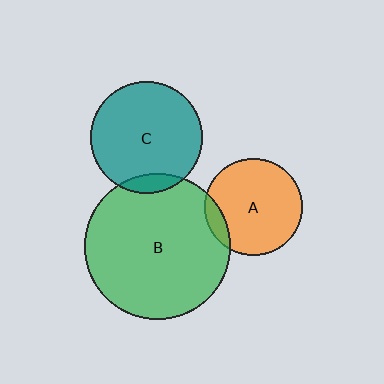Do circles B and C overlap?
Yes.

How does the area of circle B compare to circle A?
Approximately 2.2 times.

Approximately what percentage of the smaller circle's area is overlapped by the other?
Approximately 10%.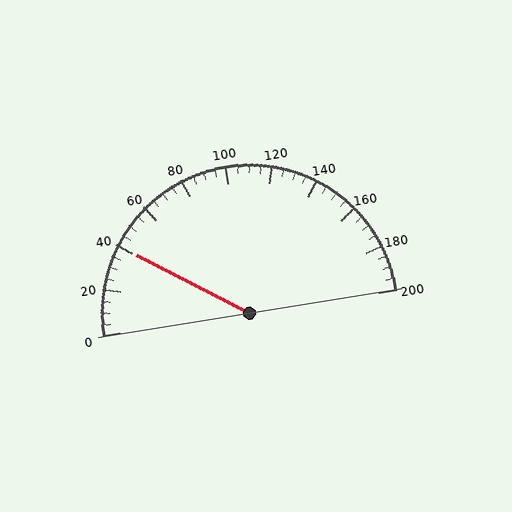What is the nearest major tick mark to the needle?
The nearest major tick mark is 40.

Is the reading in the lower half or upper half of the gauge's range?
The reading is in the lower half of the range (0 to 200).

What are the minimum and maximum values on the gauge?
The gauge ranges from 0 to 200.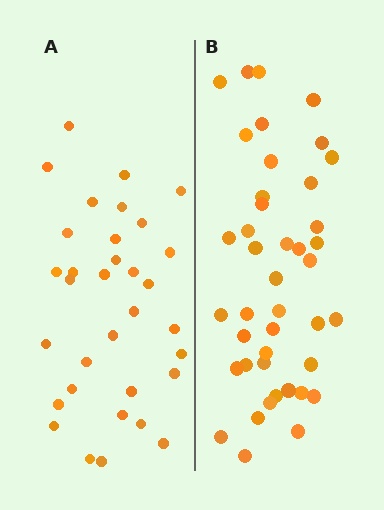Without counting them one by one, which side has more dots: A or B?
Region B (the right region) has more dots.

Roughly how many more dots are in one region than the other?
Region B has roughly 8 or so more dots than region A.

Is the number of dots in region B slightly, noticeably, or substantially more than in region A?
Region B has noticeably more, but not dramatically so. The ratio is roughly 1.3 to 1.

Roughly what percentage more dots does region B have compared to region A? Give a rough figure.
About 25% more.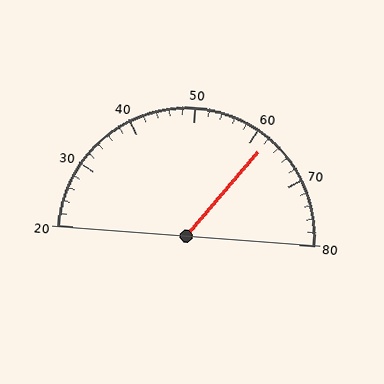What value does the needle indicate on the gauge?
The needle indicates approximately 62.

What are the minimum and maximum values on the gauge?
The gauge ranges from 20 to 80.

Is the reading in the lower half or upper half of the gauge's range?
The reading is in the upper half of the range (20 to 80).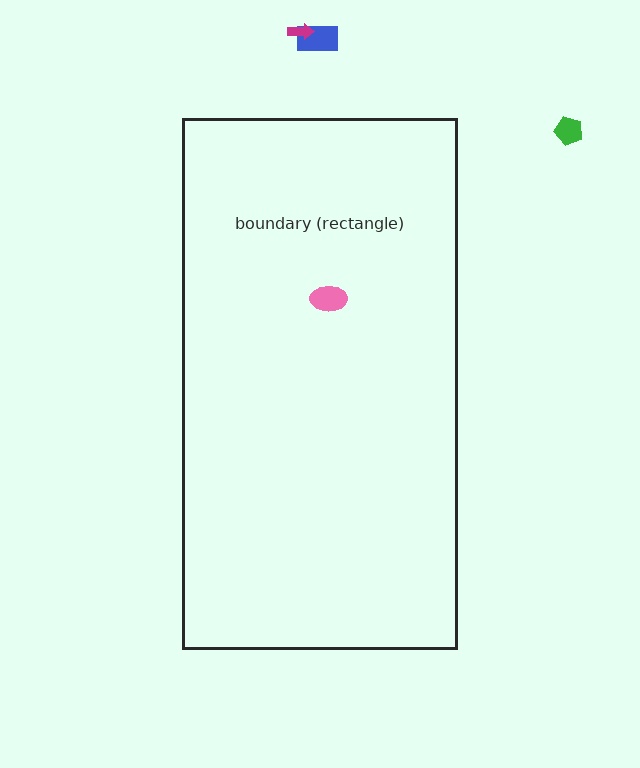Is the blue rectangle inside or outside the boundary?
Outside.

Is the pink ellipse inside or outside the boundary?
Inside.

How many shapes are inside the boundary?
1 inside, 3 outside.